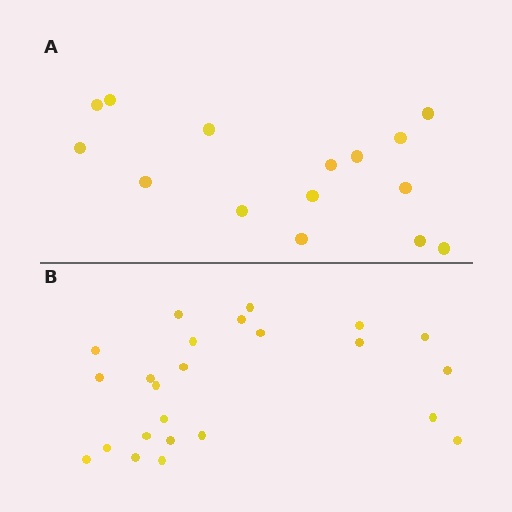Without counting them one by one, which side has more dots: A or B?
Region B (the bottom region) has more dots.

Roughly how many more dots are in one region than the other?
Region B has roughly 8 or so more dots than region A.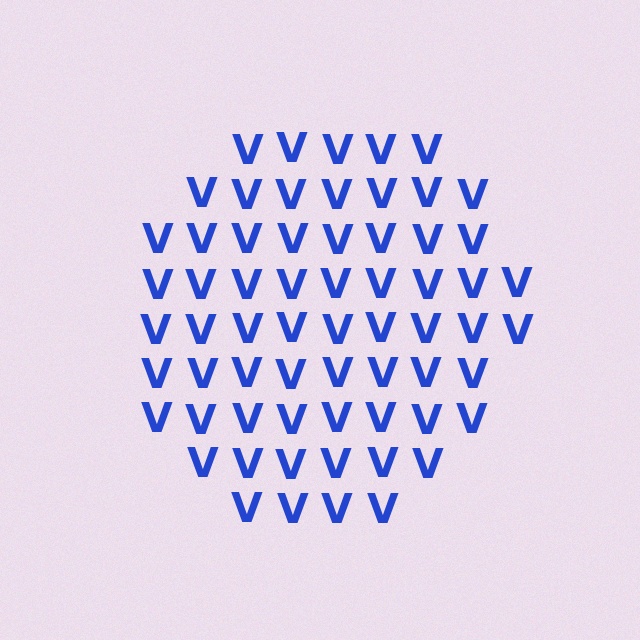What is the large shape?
The large shape is a circle.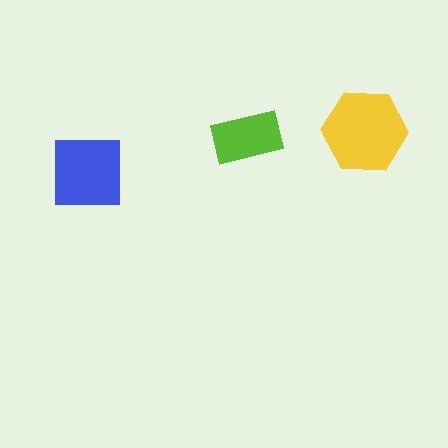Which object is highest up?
The yellow hexagon is topmost.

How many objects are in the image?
There are 3 objects in the image.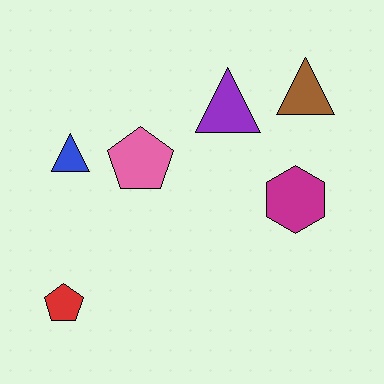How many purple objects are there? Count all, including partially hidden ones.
There is 1 purple object.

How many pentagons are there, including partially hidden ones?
There are 2 pentagons.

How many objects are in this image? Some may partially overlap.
There are 6 objects.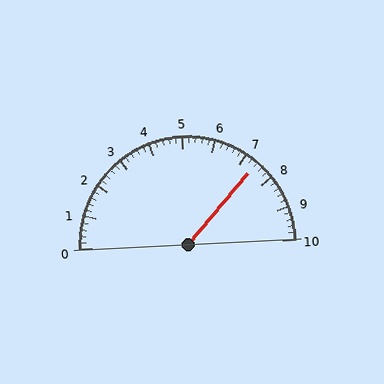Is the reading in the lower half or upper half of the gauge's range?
The reading is in the upper half of the range (0 to 10).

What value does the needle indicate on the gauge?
The needle indicates approximately 7.4.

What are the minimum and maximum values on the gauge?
The gauge ranges from 0 to 10.